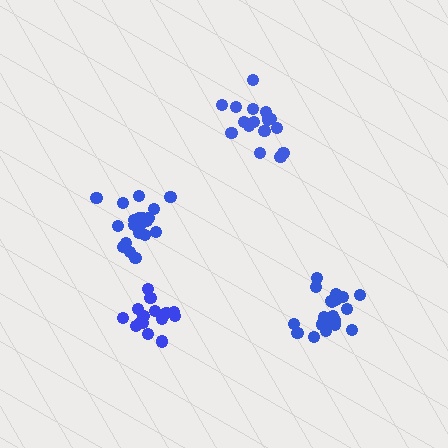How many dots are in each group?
Group 1: 15 dots, Group 2: 20 dots, Group 3: 17 dots, Group 4: 20 dots (72 total).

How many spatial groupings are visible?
There are 4 spatial groupings.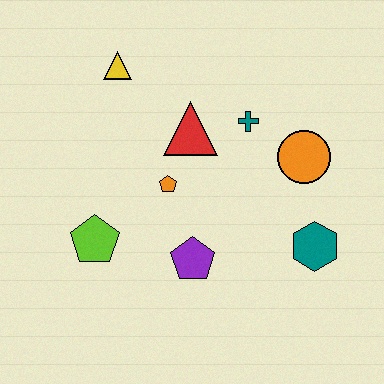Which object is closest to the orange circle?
The teal cross is closest to the orange circle.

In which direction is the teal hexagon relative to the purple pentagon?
The teal hexagon is to the right of the purple pentagon.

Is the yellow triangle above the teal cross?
Yes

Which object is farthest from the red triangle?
The teal hexagon is farthest from the red triangle.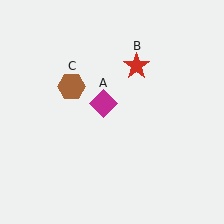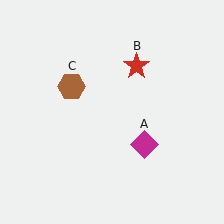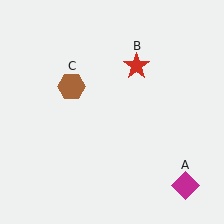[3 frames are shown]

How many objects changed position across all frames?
1 object changed position: magenta diamond (object A).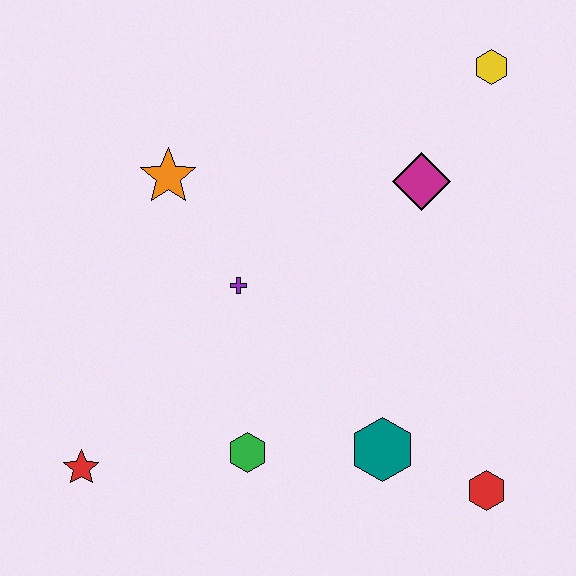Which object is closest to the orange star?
The purple cross is closest to the orange star.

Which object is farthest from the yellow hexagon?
The red star is farthest from the yellow hexagon.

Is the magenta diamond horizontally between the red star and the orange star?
No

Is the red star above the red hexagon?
Yes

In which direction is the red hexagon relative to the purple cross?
The red hexagon is to the right of the purple cross.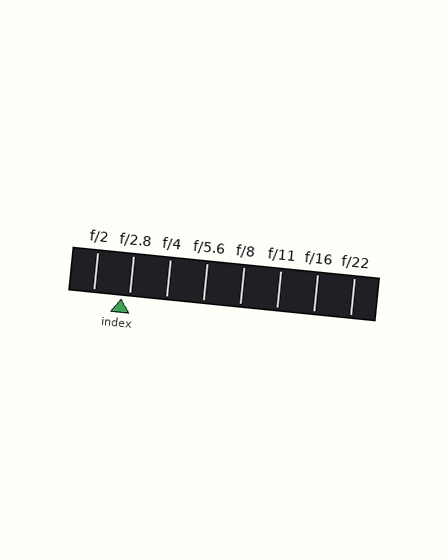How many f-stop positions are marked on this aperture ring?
There are 8 f-stop positions marked.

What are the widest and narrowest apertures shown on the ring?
The widest aperture shown is f/2 and the narrowest is f/22.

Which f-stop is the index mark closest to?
The index mark is closest to f/2.8.